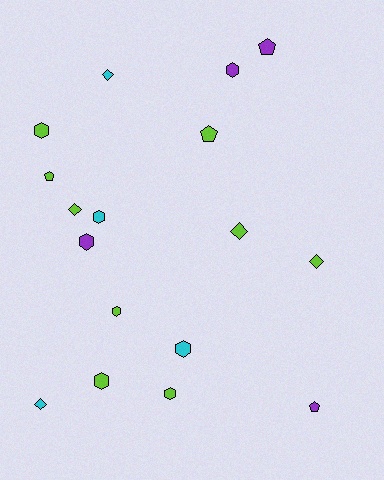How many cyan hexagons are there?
There are 2 cyan hexagons.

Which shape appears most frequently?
Hexagon, with 8 objects.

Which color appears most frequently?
Lime, with 9 objects.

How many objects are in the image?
There are 17 objects.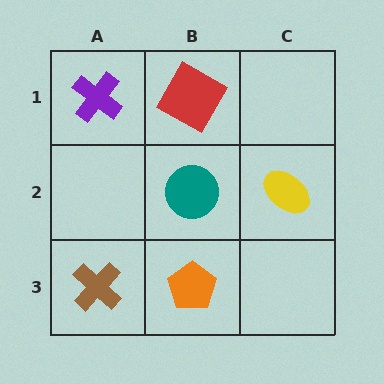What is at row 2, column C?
A yellow ellipse.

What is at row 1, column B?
A red square.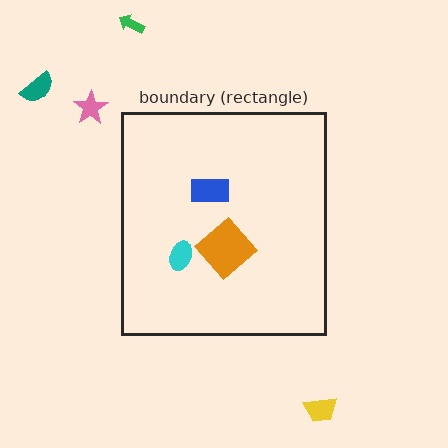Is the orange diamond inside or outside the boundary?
Inside.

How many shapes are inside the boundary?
3 inside, 4 outside.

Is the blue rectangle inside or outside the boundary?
Inside.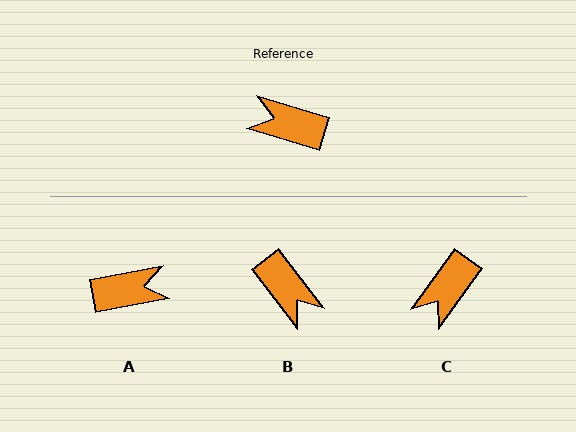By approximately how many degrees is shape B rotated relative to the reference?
Approximately 145 degrees counter-clockwise.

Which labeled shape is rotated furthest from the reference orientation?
A, about 152 degrees away.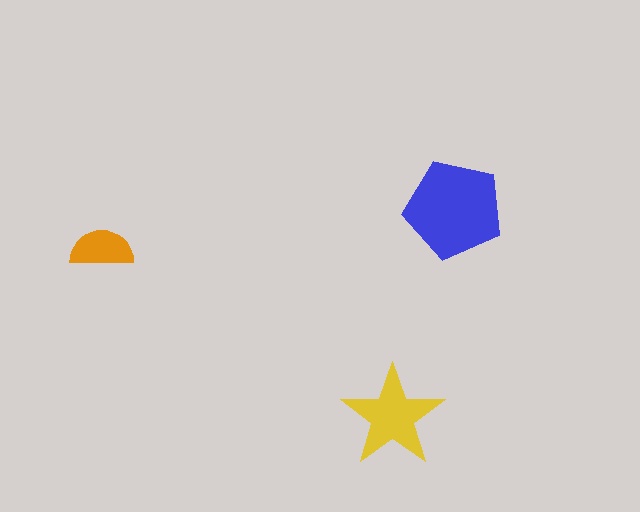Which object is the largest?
The blue pentagon.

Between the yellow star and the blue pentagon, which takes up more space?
The blue pentagon.